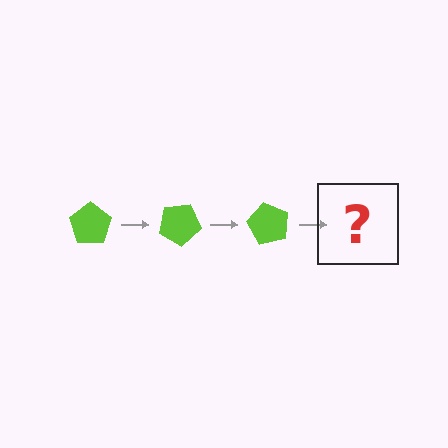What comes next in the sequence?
The next element should be a lime pentagon rotated 90 degrees.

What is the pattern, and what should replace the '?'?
The pattern is that the pentagon rotates 30 degrees each step. The '?' should be a lime pentagon rotated 90 degrees.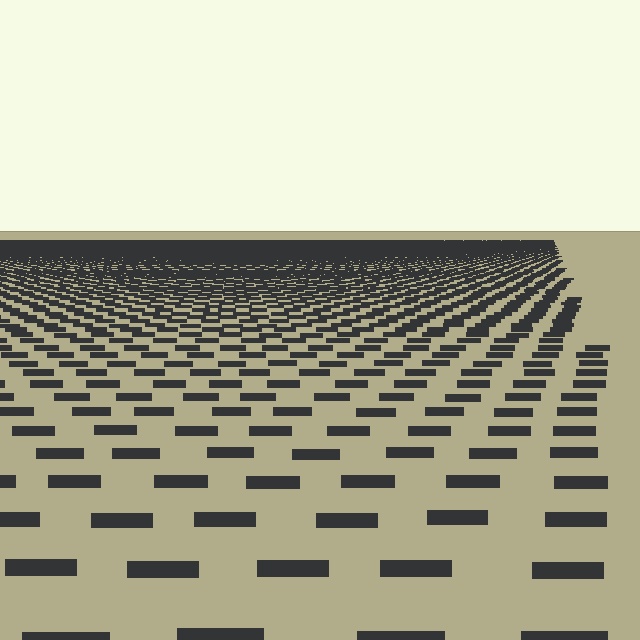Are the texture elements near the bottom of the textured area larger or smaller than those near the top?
Larger. Near the bottom, elements are closer to the viewer and appear at a bigger on-screen size.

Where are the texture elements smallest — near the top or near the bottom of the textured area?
Near the top.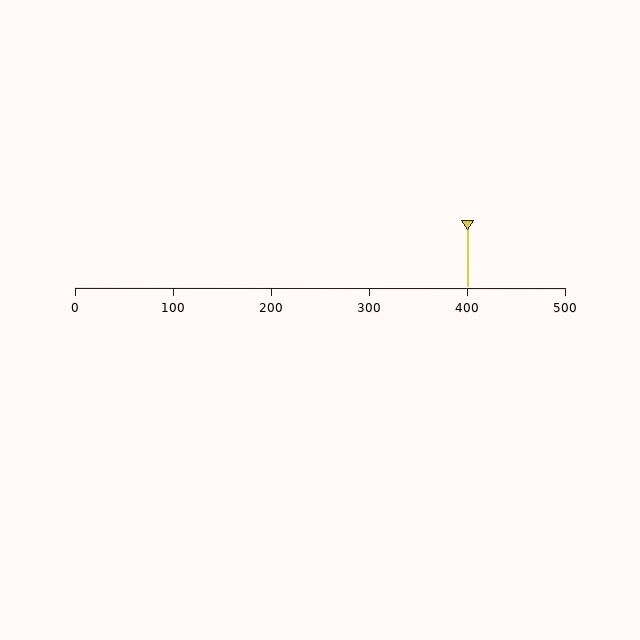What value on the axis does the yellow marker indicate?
The marker indicates approximately 400.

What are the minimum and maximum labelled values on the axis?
The axis runs from 0 to 500.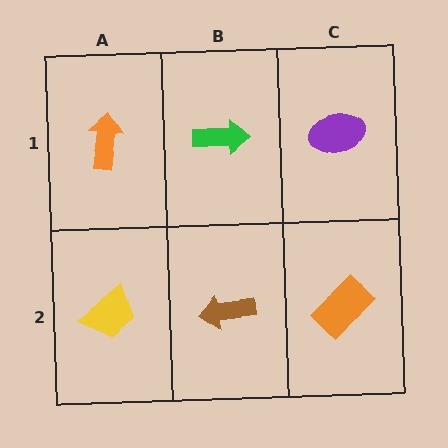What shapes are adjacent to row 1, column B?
A brown arrow (row 2, column B), an orange arrow (row 1, column A), a purple ellipse (row 1, column C).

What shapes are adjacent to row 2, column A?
An orange arrow (row 1, column A), a brown arrow (row 2, column B).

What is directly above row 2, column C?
A purple ellipse.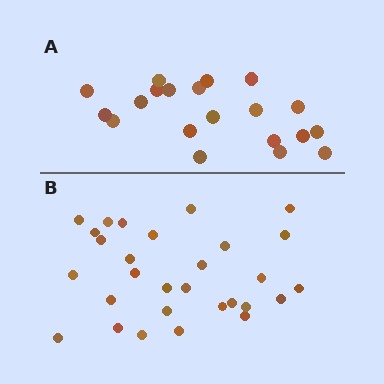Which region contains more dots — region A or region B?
Region B (the bottom region) has more dots.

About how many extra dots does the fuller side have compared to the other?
Region B has roughly 8 or so more dots than region A.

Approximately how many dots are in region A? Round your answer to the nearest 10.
About 20 dots.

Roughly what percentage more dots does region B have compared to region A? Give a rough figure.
About 45% more.